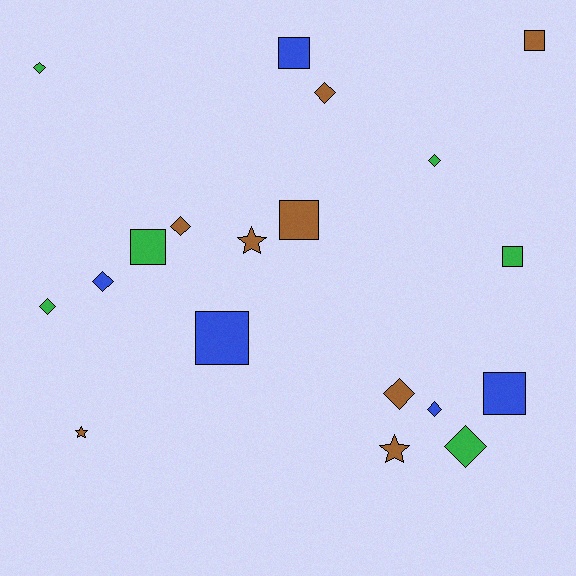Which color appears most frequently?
Brown, with 8 objects.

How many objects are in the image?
There are 19 objects.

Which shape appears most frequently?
Diamond, with 9 objects.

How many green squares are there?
There are 2 green squares.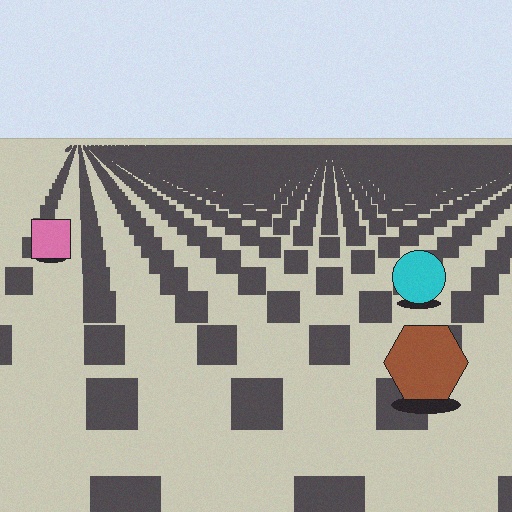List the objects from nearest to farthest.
From nearest to farthest: the brown hexagon, the cyan circle, the pink square.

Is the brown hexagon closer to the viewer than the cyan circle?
Yes. The brown hexagon is closer — you can tell from the texture gradient: the ground texture is coarser near it.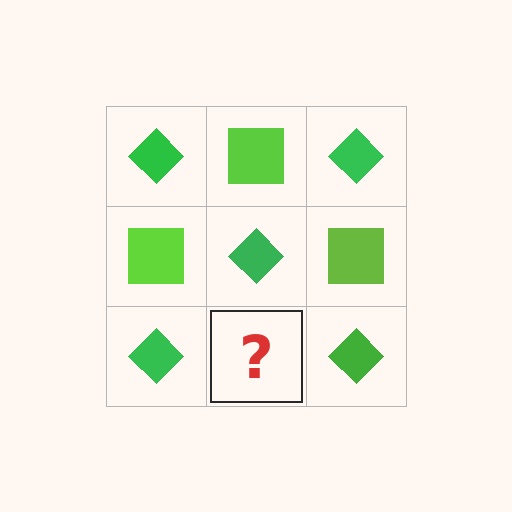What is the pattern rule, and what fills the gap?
The rule is that it alternates green diamond and lime square in a checkerboard pattern. The gap should be filled with a lime square.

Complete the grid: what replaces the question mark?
The question mark should be replaced with a lime square.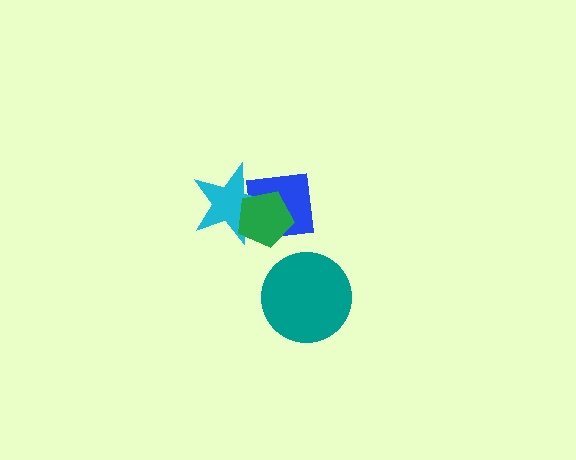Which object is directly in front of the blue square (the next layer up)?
The cyan star is directly in front of the blue square.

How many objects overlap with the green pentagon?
2 objects overlap with the green pentagon.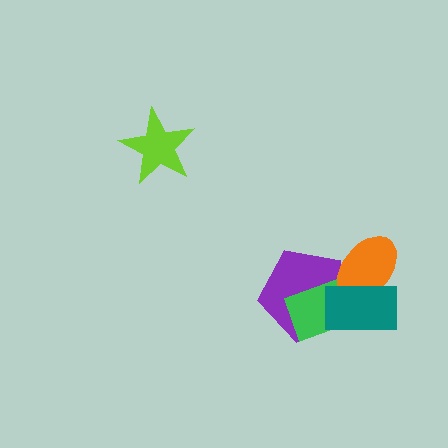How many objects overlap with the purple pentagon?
3 objects overlap with the purple pentagon.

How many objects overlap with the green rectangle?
3 objects overlap with the green rectangle.